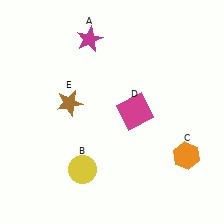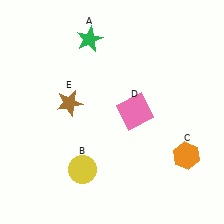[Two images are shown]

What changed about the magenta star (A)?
In Image 1, A is magenta. In Image 2, it changed to green.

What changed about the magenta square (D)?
In Image 1, D is magenta. In Image 2, it changed to pink.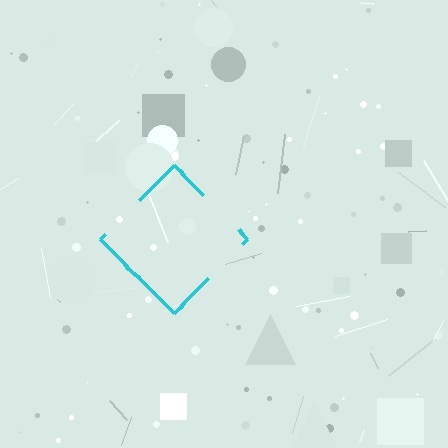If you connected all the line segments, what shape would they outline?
They would outline a diamond.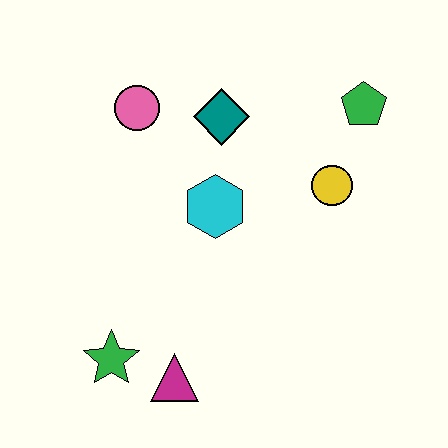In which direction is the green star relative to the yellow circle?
The green star is to the left of the yellow circle.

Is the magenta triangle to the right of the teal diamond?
No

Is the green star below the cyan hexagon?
Yes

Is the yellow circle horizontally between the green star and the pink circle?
No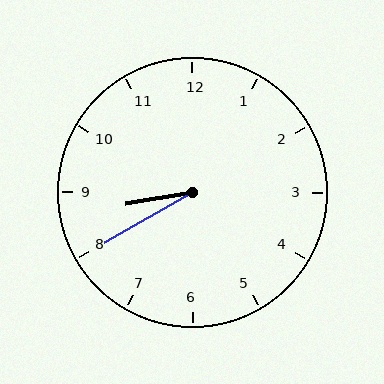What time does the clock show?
8:40.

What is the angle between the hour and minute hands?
Approximately 20 degrees.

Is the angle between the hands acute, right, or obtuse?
It is acute.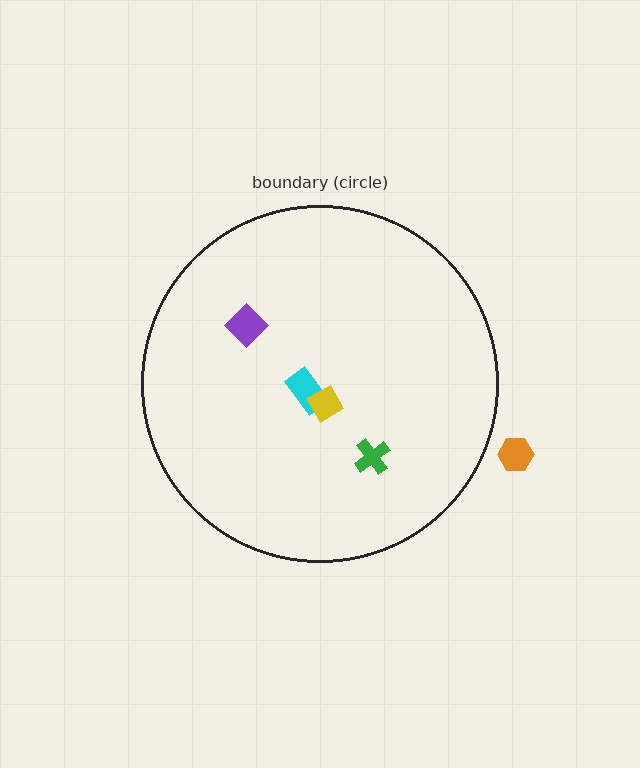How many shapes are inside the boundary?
4 inside, 1 outside.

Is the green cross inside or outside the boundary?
Inside.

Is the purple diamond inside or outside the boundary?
Inside.